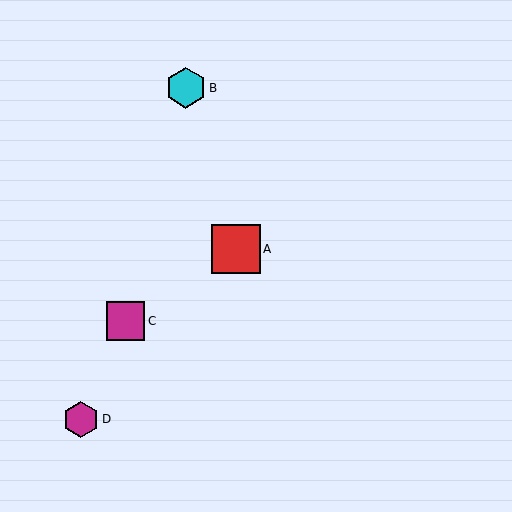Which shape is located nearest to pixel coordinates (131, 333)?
The magenta square (labeled C) at (125, 321) is nearest to that location.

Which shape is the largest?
The red square (labeled A) is the largest.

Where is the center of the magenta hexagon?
The center of the magenta hexagon is at (81, 419).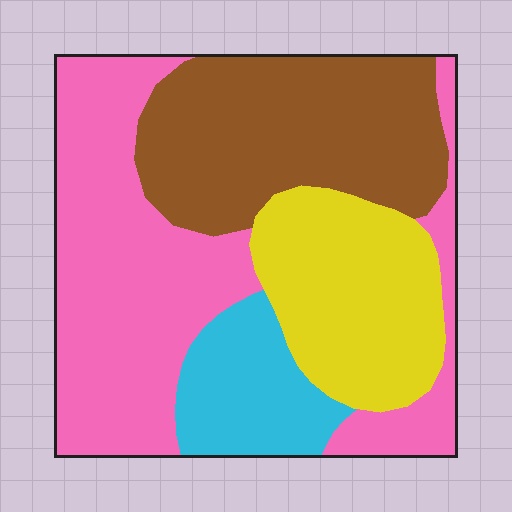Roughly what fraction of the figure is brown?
Brown covers 28% of the figure.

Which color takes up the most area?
Pink, at roughly 40%.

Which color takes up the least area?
Cyan, at roughly 10%.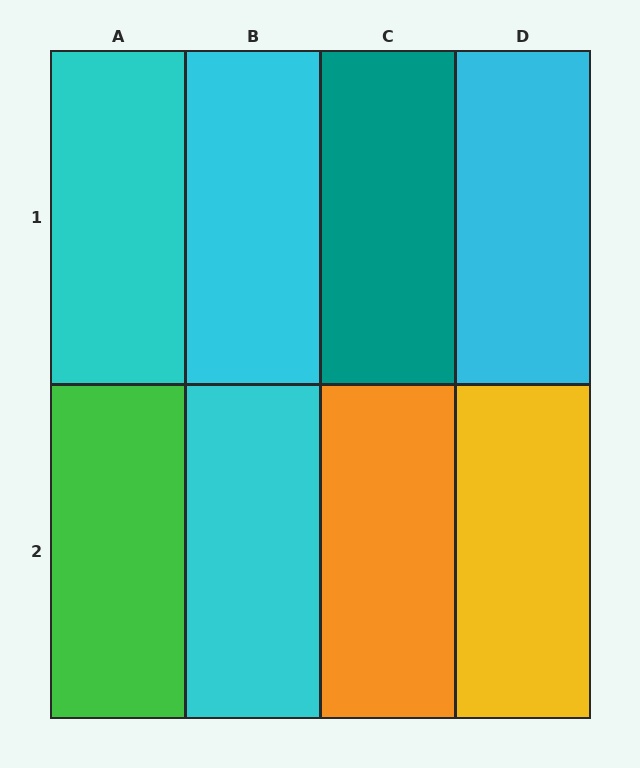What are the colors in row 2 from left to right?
Green, cyan, orange, yellow.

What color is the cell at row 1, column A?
Cyan.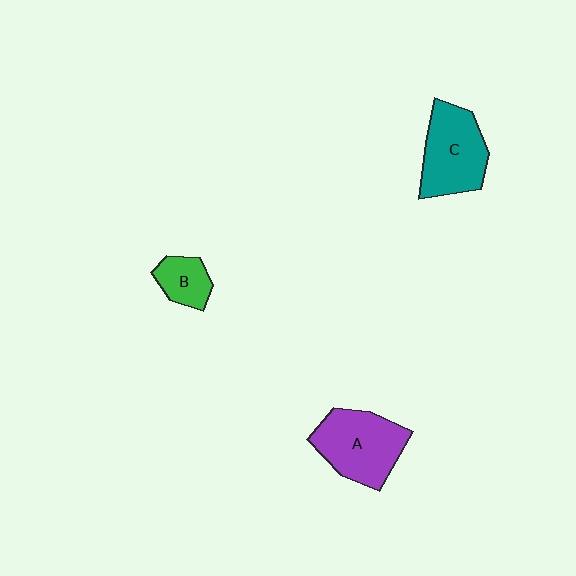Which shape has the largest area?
Shape A (purple).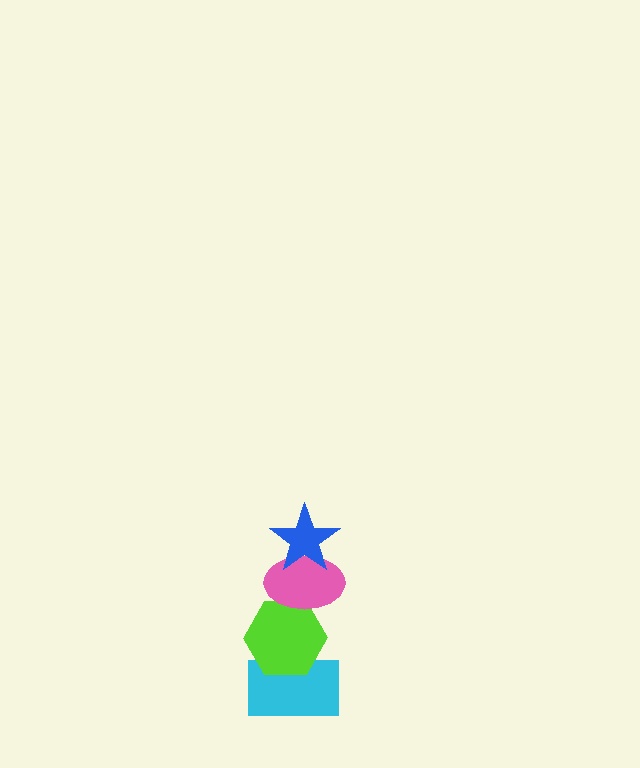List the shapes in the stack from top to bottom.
From top to bottom: the blue star, the pink ellipse, the lime hexagon, the cyan rectangle.